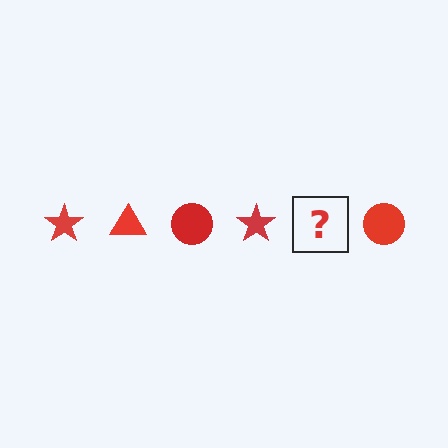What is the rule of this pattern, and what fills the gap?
The rule is that the pattern cycles through star, triangle, circle shapes in red. The gap should be filled with a red triangle.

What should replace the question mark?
The question mark should be replaced with a red triangle.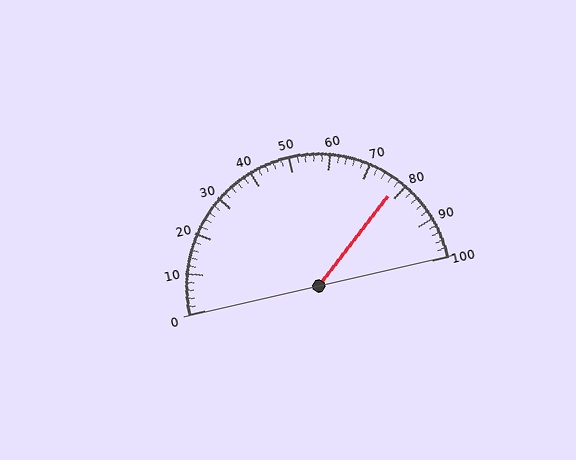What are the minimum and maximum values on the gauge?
The gauge ranges from 0 to 100.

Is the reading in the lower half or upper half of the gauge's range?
The reading is in the upper half of the range (0 to 100).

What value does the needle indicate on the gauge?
The needle indicates approximately 78.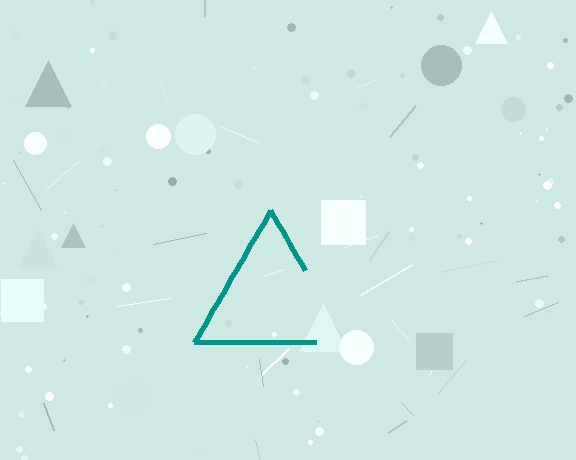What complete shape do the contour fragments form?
The contour fragments form a triangle.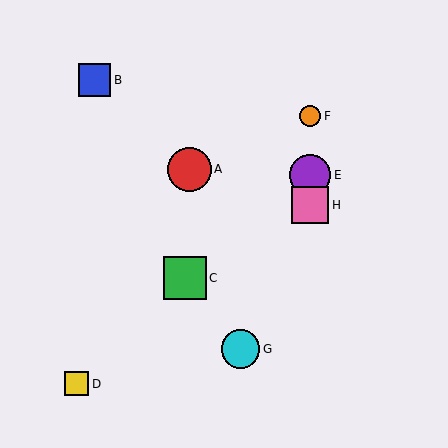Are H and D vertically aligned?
No, H is at x≈310 and D is at x≈77.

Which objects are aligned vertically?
Objects E, F, H are aligned vertically.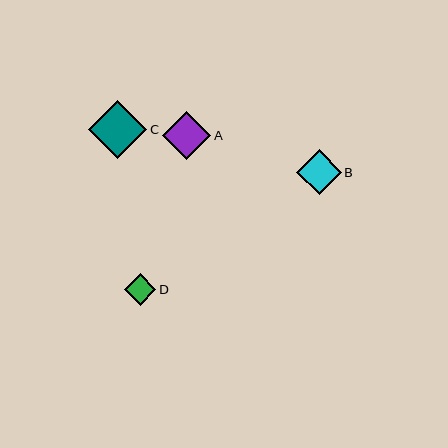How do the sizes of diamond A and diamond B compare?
Diamond A and diamond B are approximately the same size.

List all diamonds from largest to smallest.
From largest to smallest: C, A, B, D.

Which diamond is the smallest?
Diamond D is the smallest with a size of approximately 31 pixels.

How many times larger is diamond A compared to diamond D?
Diamond A is approximately 1.5 times the size of diamond D.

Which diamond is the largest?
Diamond C is the largest with a size of approximately 58 pixels.